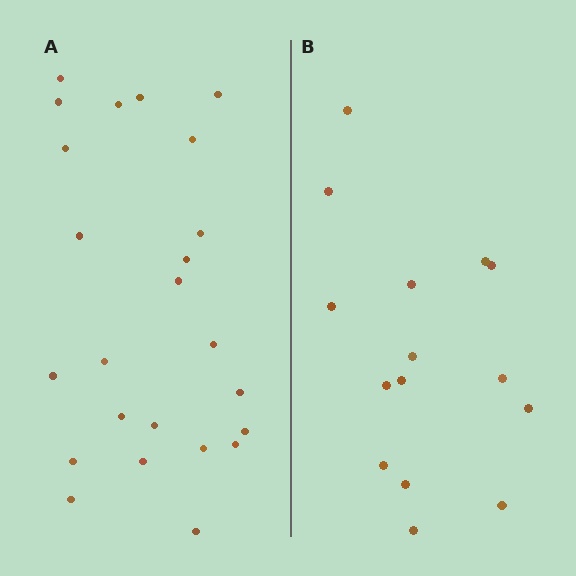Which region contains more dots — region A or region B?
Region A (the left region) has more dots.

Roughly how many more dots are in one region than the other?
Region A has roughly 8 or so more dots than region B.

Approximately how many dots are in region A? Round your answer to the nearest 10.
About 20 dots. (The exact count is 24, which rounds to 20.)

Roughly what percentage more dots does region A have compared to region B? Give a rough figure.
About 60% more.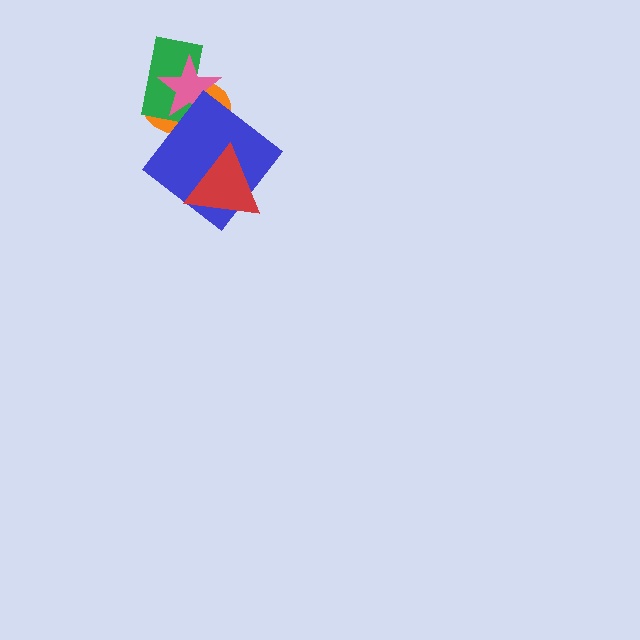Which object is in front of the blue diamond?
The red triangle is in front of the blue diamond.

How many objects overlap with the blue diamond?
2 objects overlap with the blue diamond.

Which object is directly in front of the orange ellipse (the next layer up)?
The green rectangle is directly in front of the orange ellipse.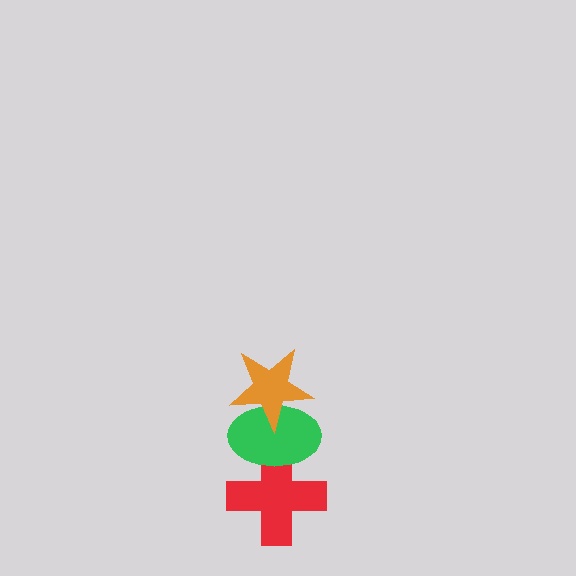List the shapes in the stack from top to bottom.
From top to bottom: the orange star, the green ellipse, the red cross.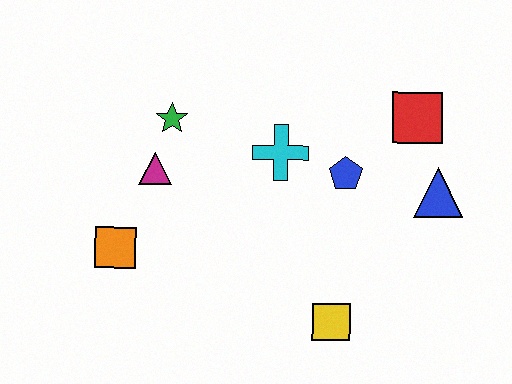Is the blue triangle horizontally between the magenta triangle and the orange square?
No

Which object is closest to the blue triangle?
The red square is closest to the blue triangle.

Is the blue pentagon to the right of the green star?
Yes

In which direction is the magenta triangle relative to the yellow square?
The magenta triangle is to the left of the yellow square.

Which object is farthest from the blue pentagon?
The orange square is farthest from the blue pentagon.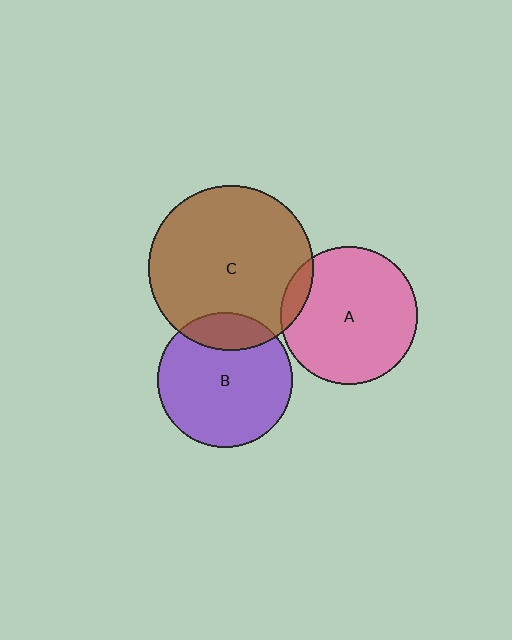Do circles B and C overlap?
Yes.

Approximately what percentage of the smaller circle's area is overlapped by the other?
Approximately 20%.